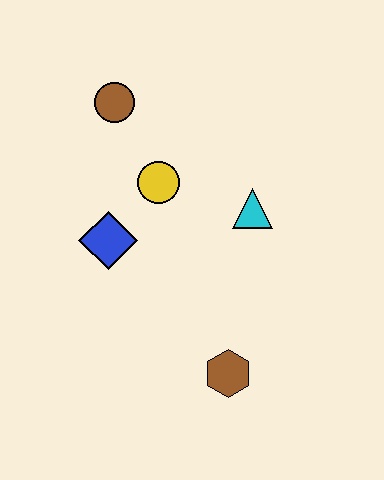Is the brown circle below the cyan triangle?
No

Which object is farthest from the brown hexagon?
The brown circle is farthest from the brown hexagon.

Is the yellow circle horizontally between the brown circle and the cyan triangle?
Yes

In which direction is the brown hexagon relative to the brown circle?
The brown hexagon is below the brown circle.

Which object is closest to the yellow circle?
The blue diamond is closest to the yellow circle.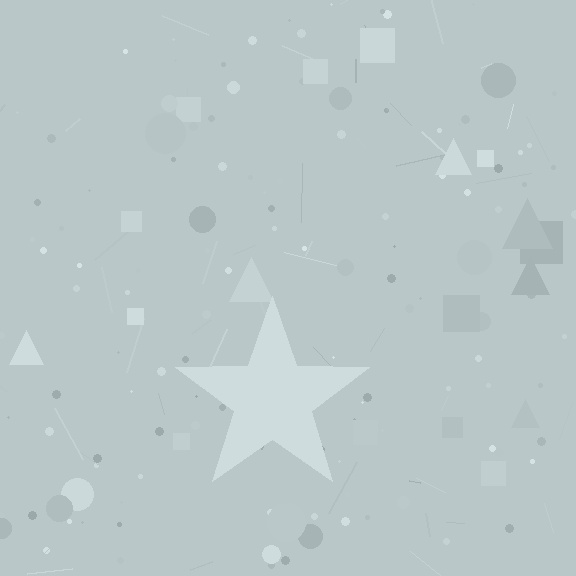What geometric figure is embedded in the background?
A star is embedded in the background.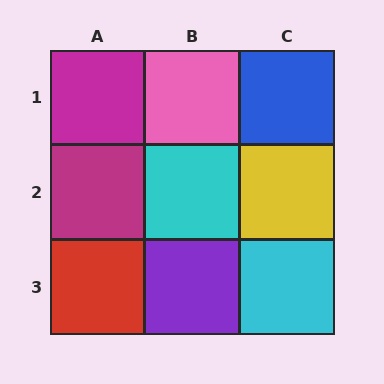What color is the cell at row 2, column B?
Cyan.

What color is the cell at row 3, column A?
Red.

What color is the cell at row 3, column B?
Purple.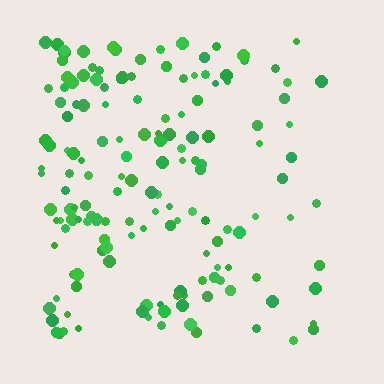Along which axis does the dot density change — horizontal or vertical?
Horizontal.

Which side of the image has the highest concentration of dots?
The left.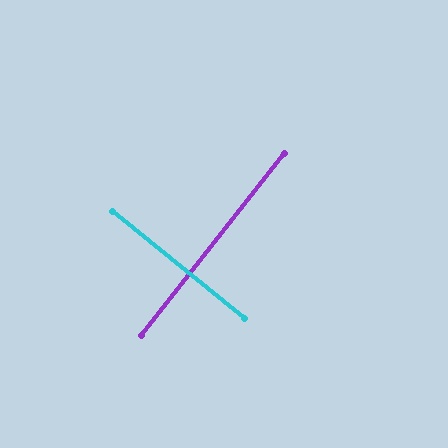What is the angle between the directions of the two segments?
Approximately 89 degrees.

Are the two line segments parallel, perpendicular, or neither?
Perpendicular — they meet at approximately 89°.